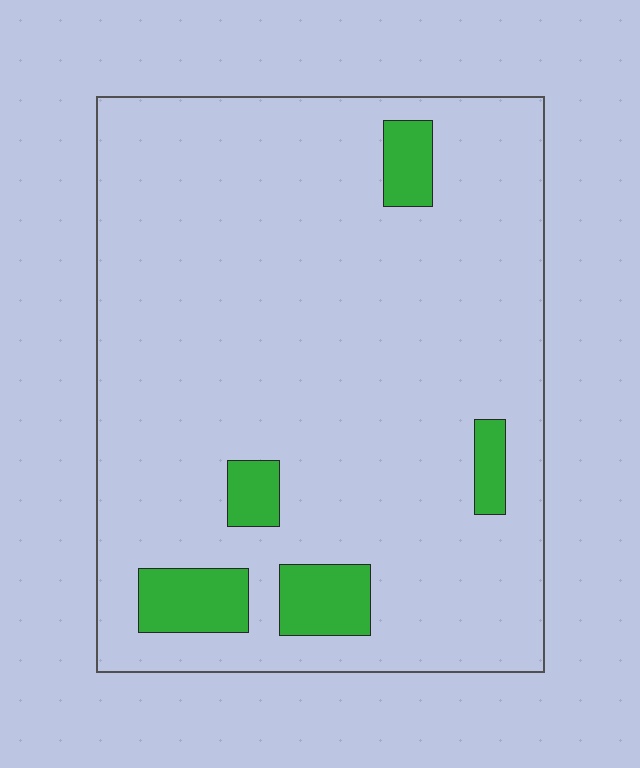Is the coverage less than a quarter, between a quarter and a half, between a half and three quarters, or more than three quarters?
Less than a quarter.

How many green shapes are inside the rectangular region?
5.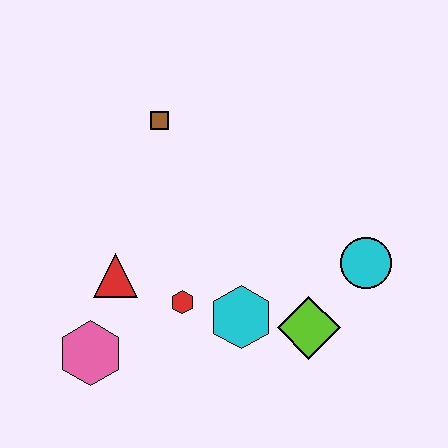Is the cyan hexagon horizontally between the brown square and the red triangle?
No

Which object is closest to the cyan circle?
The lime diamond is closest to the cyan circle.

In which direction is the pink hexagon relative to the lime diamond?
The pink hexagon is to the left of the lime diamond.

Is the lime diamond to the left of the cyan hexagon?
No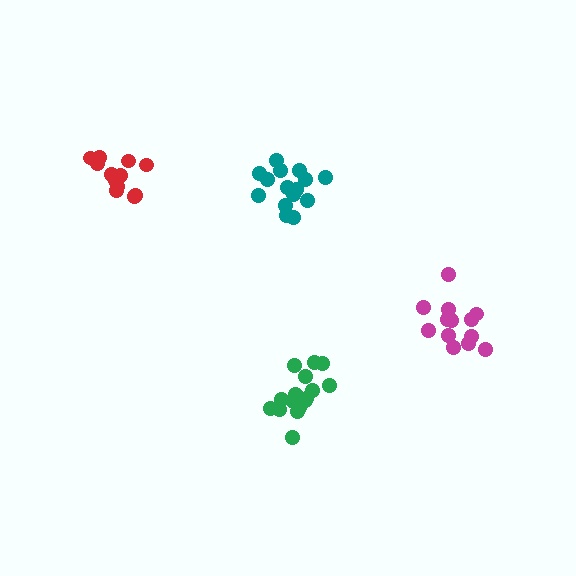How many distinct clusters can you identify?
There are 4 distinct clusters.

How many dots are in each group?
Group 1: 14 dots, Group 2: 15 dots, Group 3: 17 dots, Group 4: 14 dots (60 total).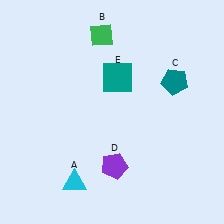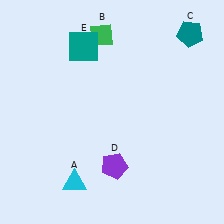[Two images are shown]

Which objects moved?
The objects that moved are: the teal pentagon (C), the teal square (E).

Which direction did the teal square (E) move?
The teal square (E) moved left.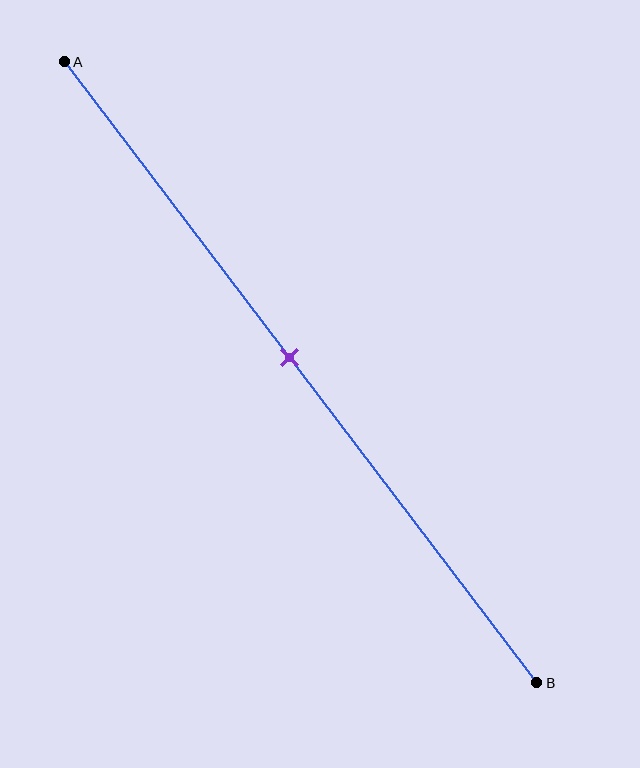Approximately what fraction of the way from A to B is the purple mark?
The purple mark is approximately 50% of the way from A to B.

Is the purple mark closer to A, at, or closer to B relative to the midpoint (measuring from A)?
The purple mark is approximately at the midpoint of segment AB.